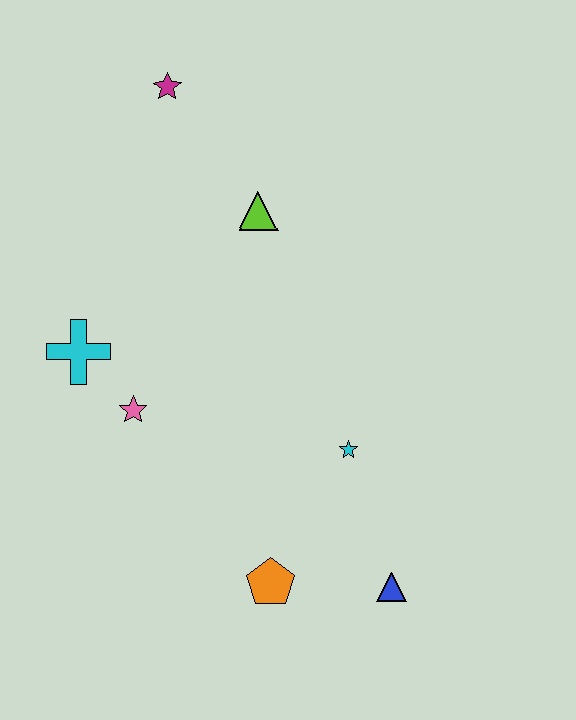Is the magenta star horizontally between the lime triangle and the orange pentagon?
No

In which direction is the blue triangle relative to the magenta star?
The blue triangle is below the magenta star.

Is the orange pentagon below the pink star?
Yes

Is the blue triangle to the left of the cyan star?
No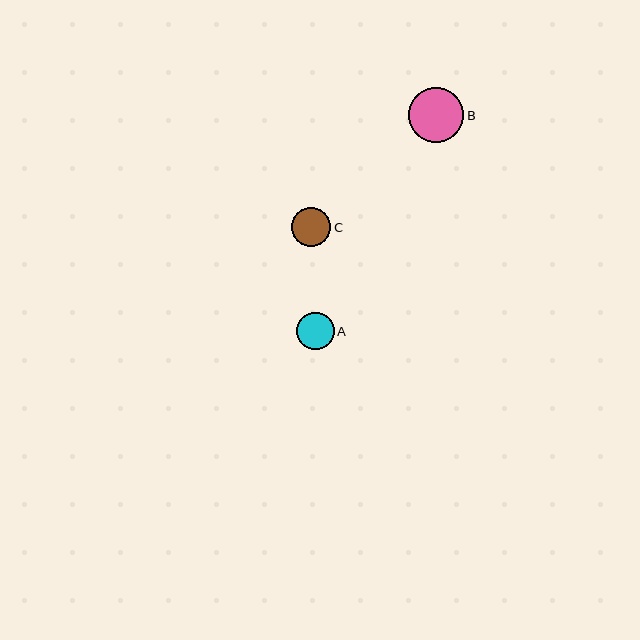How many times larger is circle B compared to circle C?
Circle B is approximately 1.4 times the size of circle C.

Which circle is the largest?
Circle B is the largest with a size of approximately 56 pixels.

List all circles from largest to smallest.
From largest to smallest: B, C, A.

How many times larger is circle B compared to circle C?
Circle B is approximately 1.4 times the size of circle C.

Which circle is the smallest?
Circle A is the smallest with a size of approximately 38 pixels.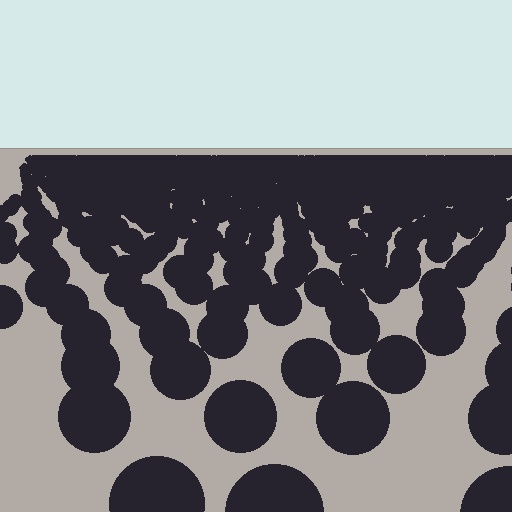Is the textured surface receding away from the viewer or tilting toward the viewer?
The surface is receding away from the viewer. Texture elements get smaller and denser toward the top.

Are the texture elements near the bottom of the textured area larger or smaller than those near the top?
Larger. Near the bottom, elements are closer to the viewer and appear at a bigger on-screen size.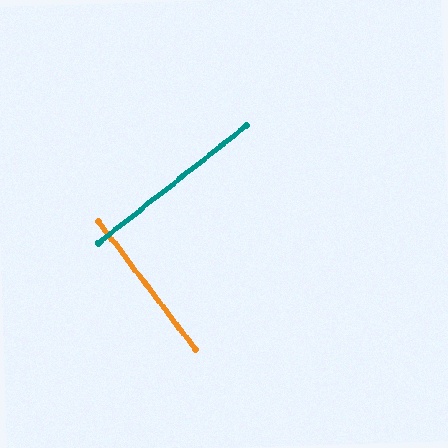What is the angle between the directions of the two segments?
Approximately 89 degrees.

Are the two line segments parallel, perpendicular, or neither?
Perpendicular — they meet at approximately 89°.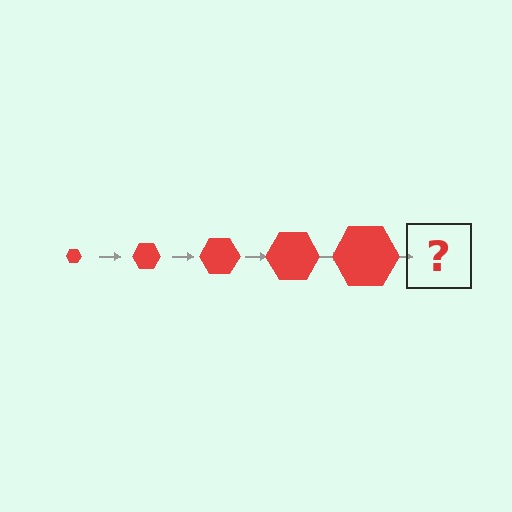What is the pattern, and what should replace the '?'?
The pattern is that the hexagon gets progressively larger each step. The '?' should be a red hexagon, larger than the previous one.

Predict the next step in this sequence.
The next step is a red hexagon, larger than the previous one.